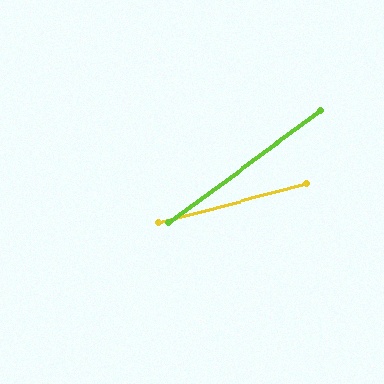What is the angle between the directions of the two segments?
Approximately 21 degrees.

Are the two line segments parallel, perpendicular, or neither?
Neither parallel nor perpendicular — they differ by about 21°.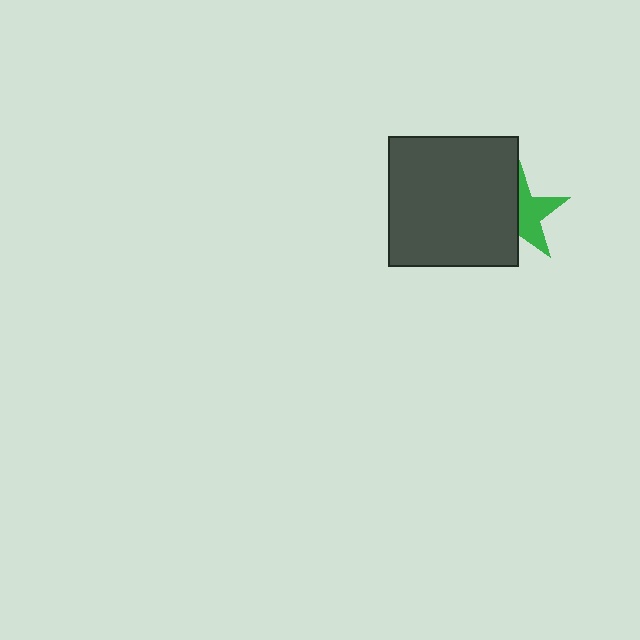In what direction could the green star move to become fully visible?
The green star could move right. That would shift it out from behind the dark gray square entirely.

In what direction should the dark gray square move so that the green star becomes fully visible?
The dark gray square should move left. That is the shortest direction to clear the overlap and leave the green star fully visible.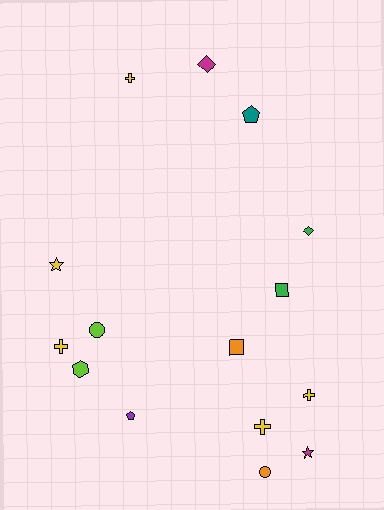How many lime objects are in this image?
There are 2 lime objects.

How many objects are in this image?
There are 15 objects.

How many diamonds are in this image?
There are 2 diamonds.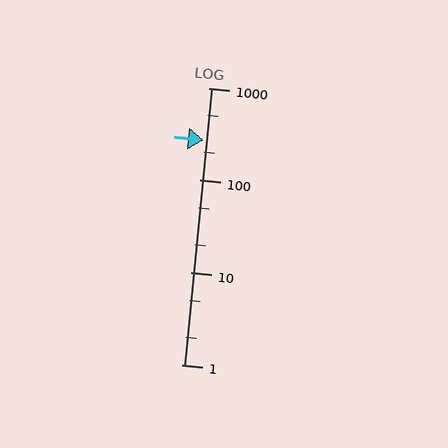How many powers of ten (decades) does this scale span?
The scale spans 3 decades, from 1 to 1000.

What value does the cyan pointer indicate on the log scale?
The pointer indicates approximately 270.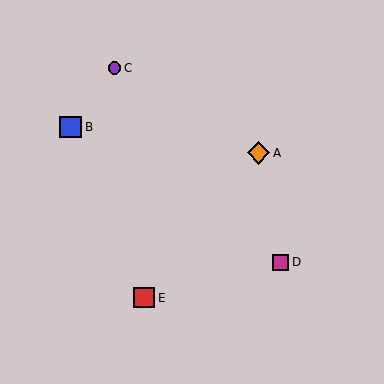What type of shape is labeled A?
Shape A is an orange diamond.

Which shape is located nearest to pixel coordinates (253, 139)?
The orange diamond (labeled A) at (258, 153) is nearest to that location.